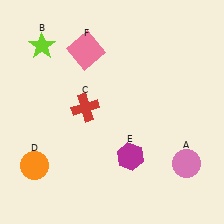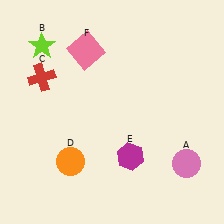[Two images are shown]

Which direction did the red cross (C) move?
The red cross (C) moved left.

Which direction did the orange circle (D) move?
The orange circle (D) moved right.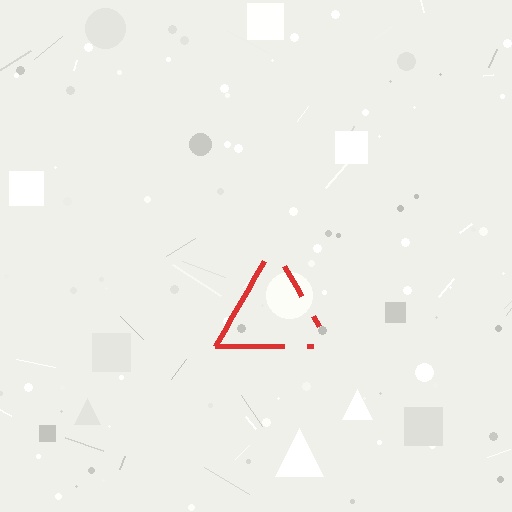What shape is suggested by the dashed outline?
The dashed outline suggests a triangle.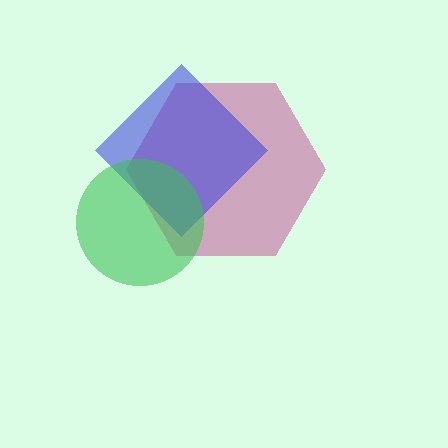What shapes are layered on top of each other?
The layered shapes are: a magenta hexagon, a blue diamond, a green circle.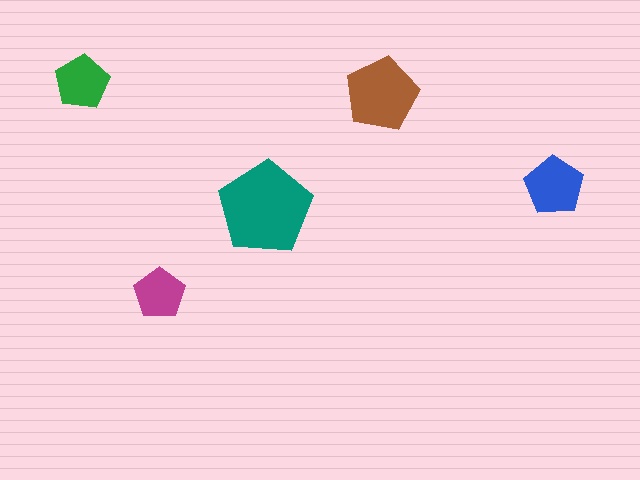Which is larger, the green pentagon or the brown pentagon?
The brown one.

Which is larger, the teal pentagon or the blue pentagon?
The teal one.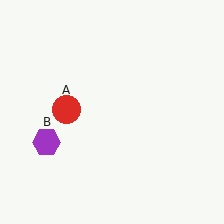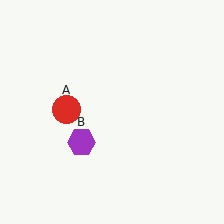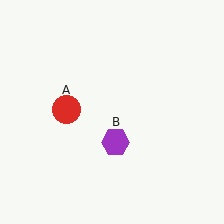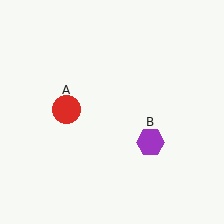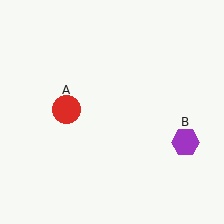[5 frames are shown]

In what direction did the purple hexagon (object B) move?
The purple hexagon (object B) moved right.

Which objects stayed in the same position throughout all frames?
Red circle (object A) remained stationary.